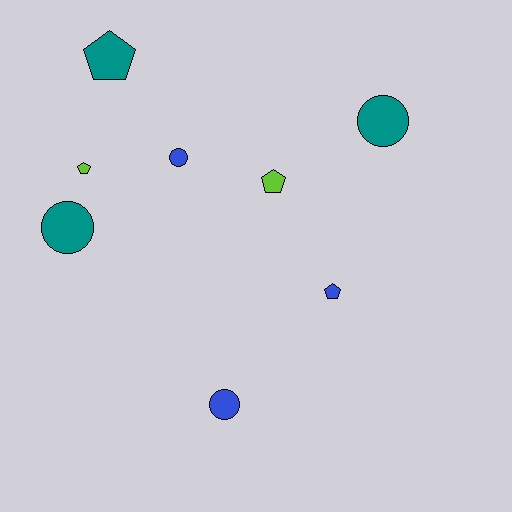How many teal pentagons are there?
There is 1 teal pentagon.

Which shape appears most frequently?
Circle, with 4 objects.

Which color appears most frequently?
Blue, with 3 objects.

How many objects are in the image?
There are 8 objects.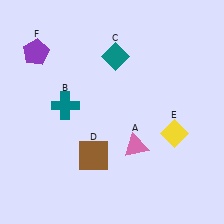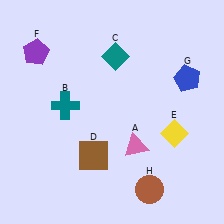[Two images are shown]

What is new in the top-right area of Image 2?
A blue pentagon (G) was added in the top-right area of Image 2.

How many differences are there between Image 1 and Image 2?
There are 2 differences between the two images.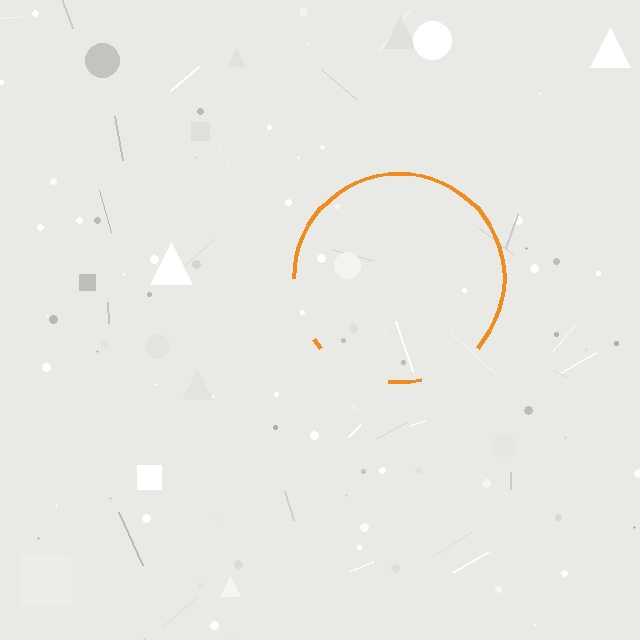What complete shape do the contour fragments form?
The contour fragments form a circle.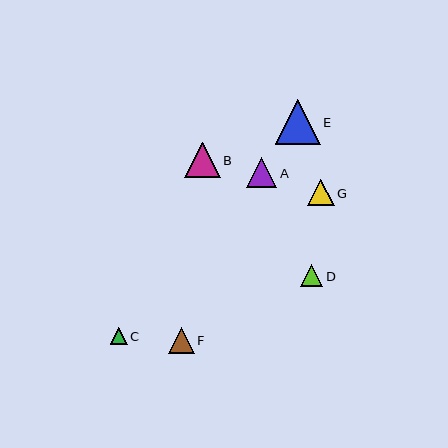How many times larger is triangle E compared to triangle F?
Triangle E is approximately 1.8 times the size of triangle F.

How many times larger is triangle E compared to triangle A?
Triangle E is approximately 1.5 times the size of triangle A.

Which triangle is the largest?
Triangle E is the largest with a size of approximately 45 pixels.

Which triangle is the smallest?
Triangle C is the smallest with a size of approximately 17 pixels.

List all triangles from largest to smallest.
From largest to smallest: E, B, A, G, F, D, C.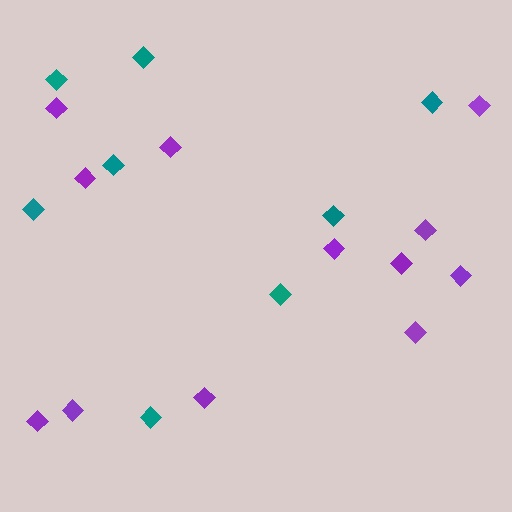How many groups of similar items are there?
There are 2 groups: one group of teal diamonds (8) and one group of purple diamonds (12).